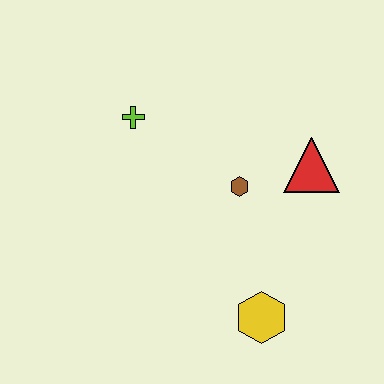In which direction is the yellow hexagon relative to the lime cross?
The yellow hexagon is below the lime cross.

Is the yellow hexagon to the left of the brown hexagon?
No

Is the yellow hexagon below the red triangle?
Yes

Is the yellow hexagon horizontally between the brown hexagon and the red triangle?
Yes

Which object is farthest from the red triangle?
The lime cross is farthest from the red triangle.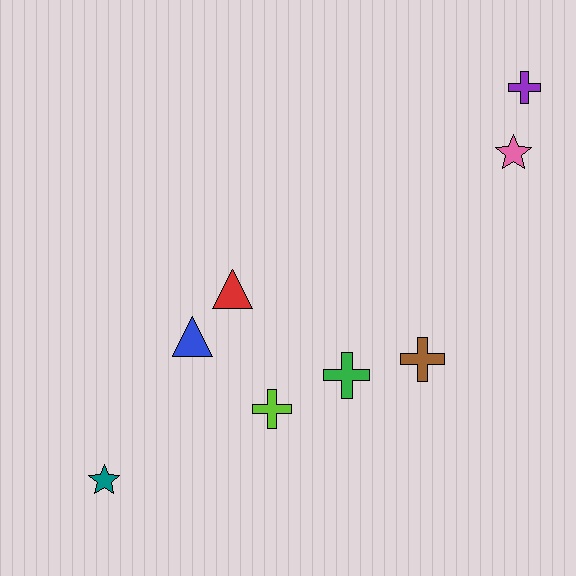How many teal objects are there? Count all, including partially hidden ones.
There is 1 teal object.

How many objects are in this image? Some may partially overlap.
There are 8 objects.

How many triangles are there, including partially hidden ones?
There are 2 triangles.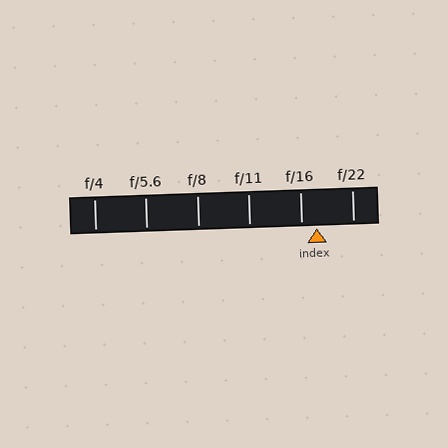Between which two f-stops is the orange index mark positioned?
The index mark is between f/16 and f/22.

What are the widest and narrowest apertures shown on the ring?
The widest aperture shown is f/4 and the narrowest is f/22.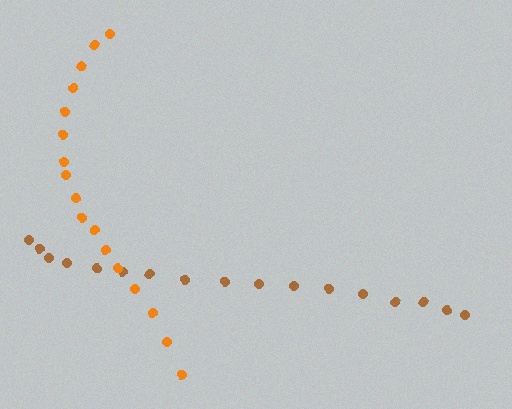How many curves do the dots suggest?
There are 2 distinct paths.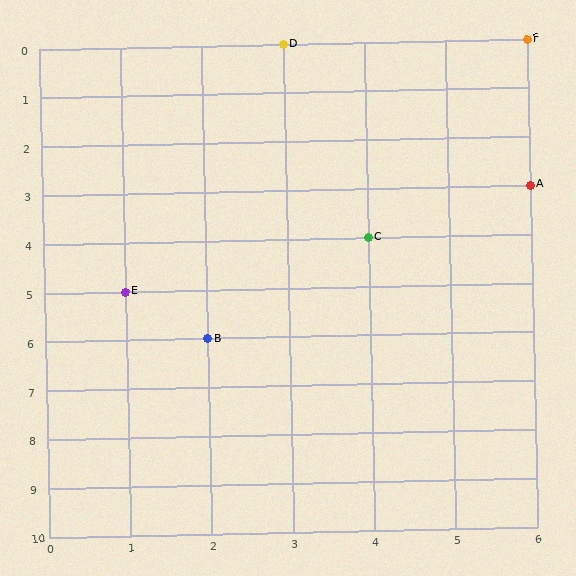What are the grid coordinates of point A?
Point A is at grid coordinates (6, 3).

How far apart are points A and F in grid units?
Points A and F are 3 rows apart.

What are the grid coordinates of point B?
Point B is at grid coordinates (2, 6).